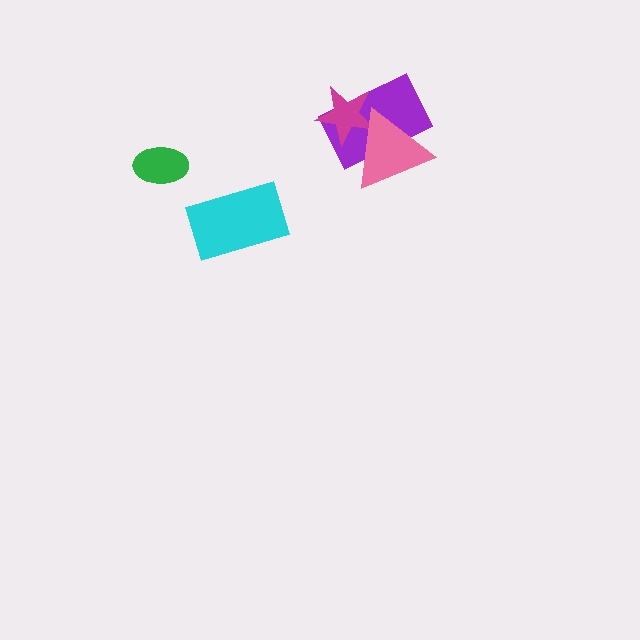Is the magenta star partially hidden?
Yes, it is partially covered by another shape.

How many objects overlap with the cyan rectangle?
0 objects overlap with the cyan rectangle.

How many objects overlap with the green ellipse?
0 objects overlap with the green ellipse.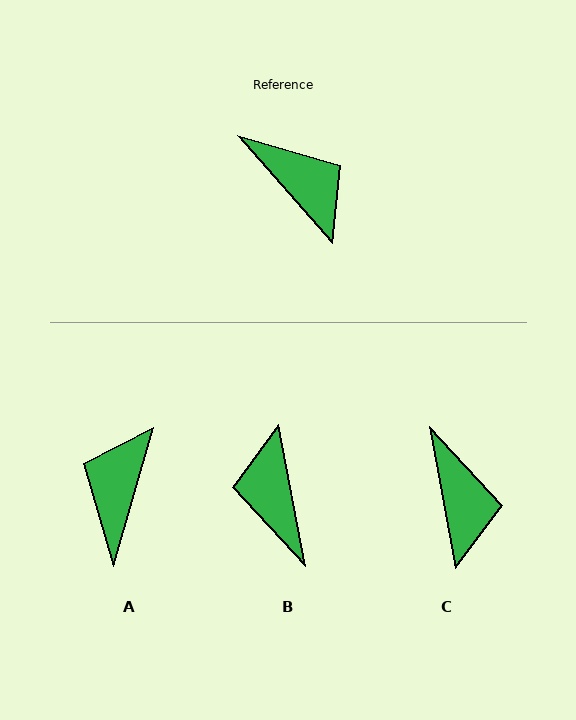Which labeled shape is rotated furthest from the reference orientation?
B, about 149 degrees away.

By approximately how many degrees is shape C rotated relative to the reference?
Approximately 31 degrees clockwise.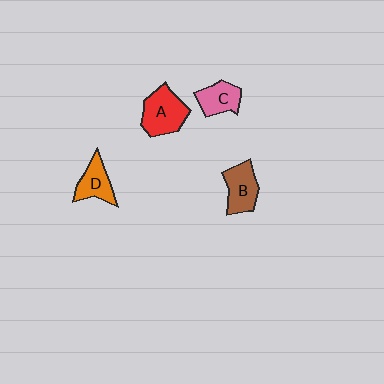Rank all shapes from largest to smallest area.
From largest to smallest: A (red), B (brown), D (orange), C (pink).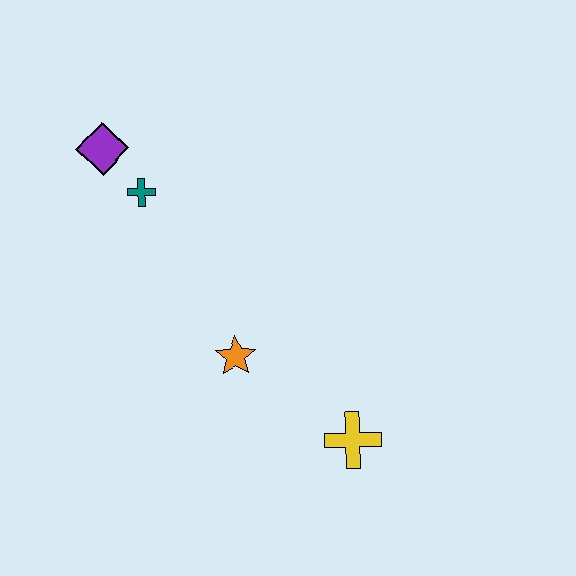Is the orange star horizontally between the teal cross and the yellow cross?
Yes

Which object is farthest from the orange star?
The purple diamond is farthest from the orange star.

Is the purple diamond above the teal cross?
Yes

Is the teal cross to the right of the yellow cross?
No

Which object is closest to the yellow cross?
The orange star is closest to the yellow cross.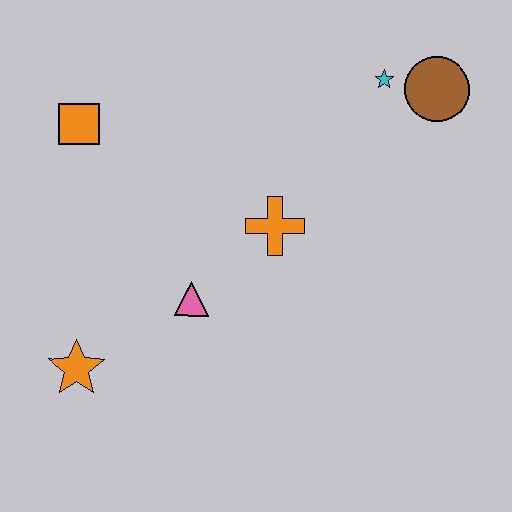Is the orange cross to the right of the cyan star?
No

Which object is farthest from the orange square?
The brown circle is farthest from the orange square.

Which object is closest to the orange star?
The pink triangle is closest to the orange star.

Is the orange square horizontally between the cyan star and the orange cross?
No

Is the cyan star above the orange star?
Yes